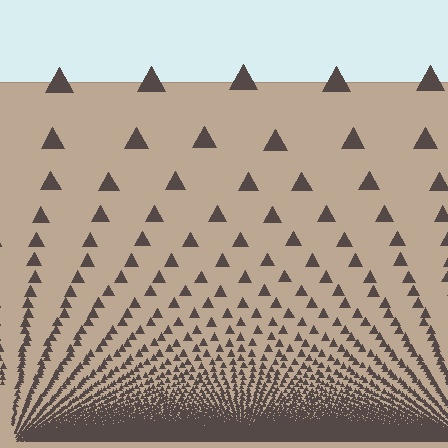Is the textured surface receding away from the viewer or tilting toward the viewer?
The surface appears to tilt toward the viewer. Texture elements get larger and sparser toward the top.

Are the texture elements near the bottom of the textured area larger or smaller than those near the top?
Smaller. The gradient is inverted — elements near the bottom are smaller and denser.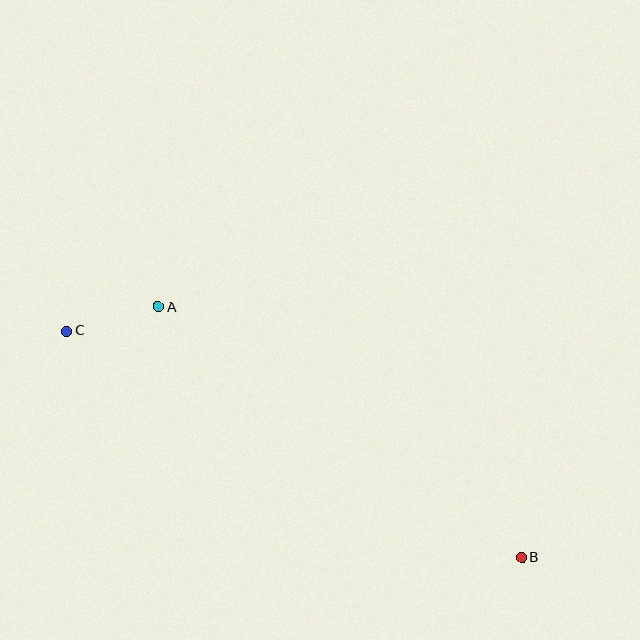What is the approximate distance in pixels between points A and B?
The distance between A and B is approximately 441 pixels.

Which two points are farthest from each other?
Points B and C are farthest from each other.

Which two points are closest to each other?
Points A and C are closest to each other.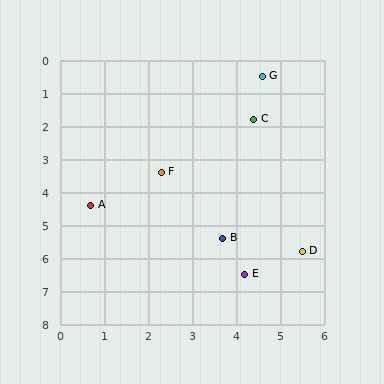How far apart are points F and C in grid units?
Points F and C are about 2.6 grid units apart.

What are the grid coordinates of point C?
Point C is at approximately (4.4, 1.8).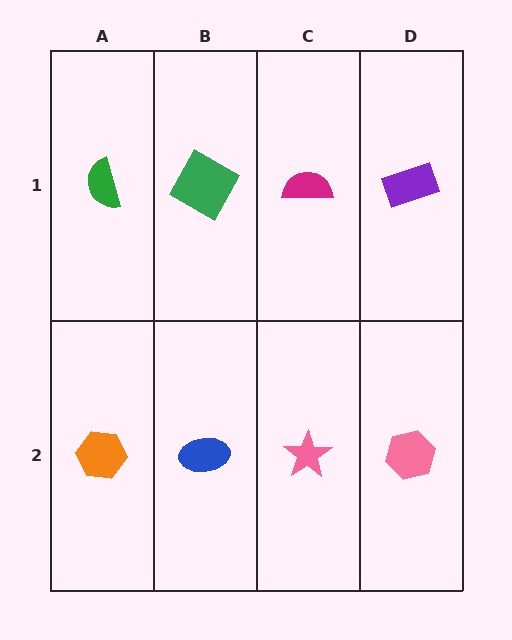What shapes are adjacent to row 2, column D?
A purple rectangle (row 1, column D), a pink star (row 2, column C).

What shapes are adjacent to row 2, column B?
A green square (row 1, column B), an orange hexagon (row 2, column A), a pink star (row 2, column C).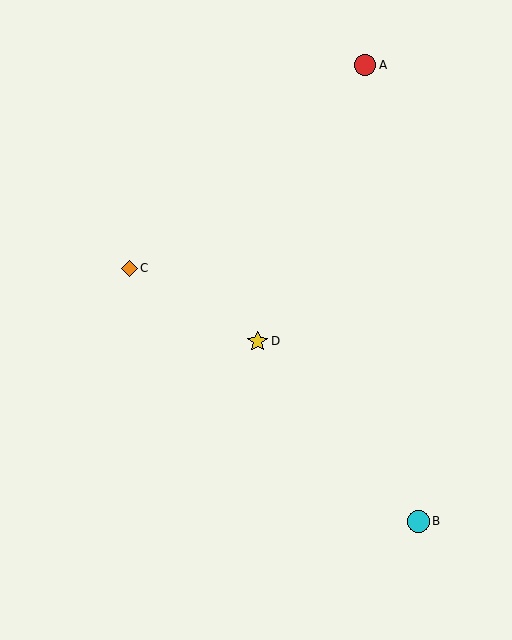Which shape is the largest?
The cyan circle (labeled B) is the largest.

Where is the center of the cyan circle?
The center of the cyan circle is at (418, 521).